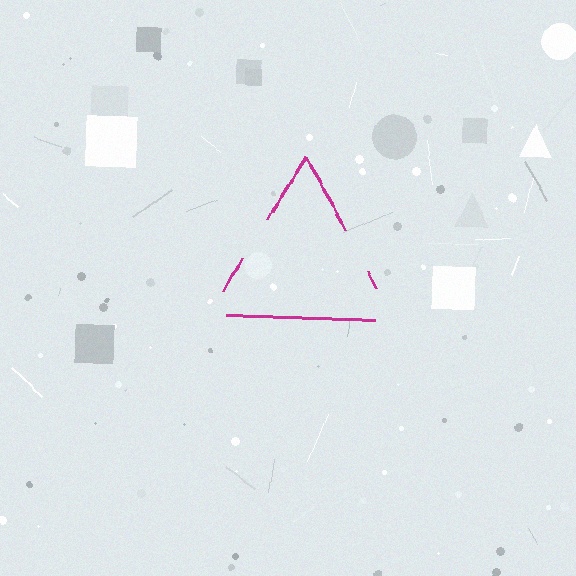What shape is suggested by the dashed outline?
The dashed outline suggests a triangle.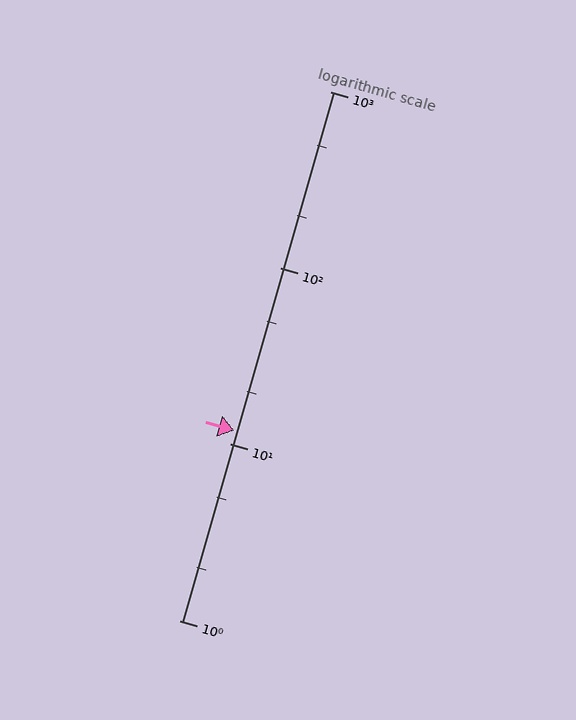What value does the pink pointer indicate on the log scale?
The pointer indicates approximately 12.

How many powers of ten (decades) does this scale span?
The scale spans 3 decades, from 1 to 1000.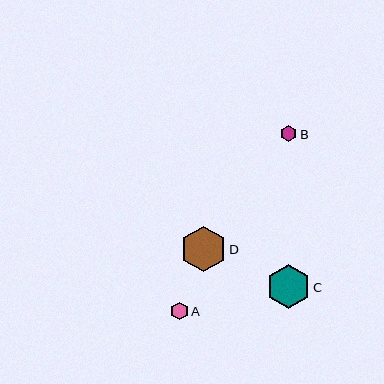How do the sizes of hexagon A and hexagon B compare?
Hexagon A and hexagon B are approximately the same size.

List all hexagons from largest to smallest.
From largest to smallest: D, C, A, B.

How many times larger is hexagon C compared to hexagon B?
Hexagon C is approximately 2.7 times the size of hexagon B.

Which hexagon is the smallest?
Hexagon B is the smallest with a size of approximately 16 pixels.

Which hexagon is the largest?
Hexagon D is the largest with a size of approximately 45 pixels.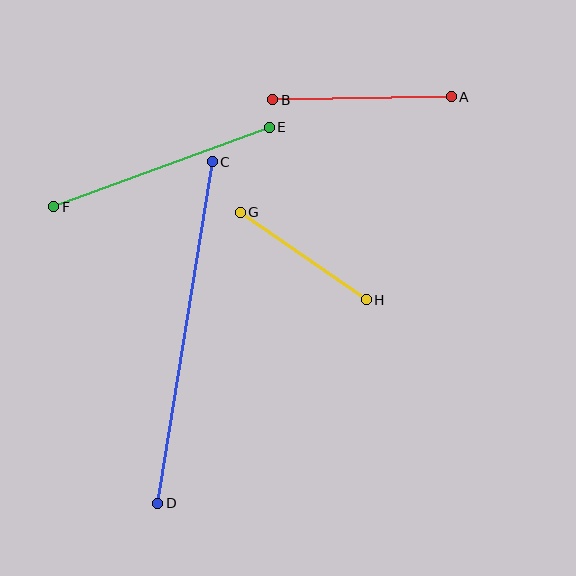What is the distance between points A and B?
The distance is approximately 178 pixels.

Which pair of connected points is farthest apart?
Points C and D are farthest apart.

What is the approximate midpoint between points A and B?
The midpoint is at approximately (362, 98) pixels.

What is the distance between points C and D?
The distance is approximately 346 pixels.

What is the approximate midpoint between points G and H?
The midpoint is at approximately (303, 256) pixels.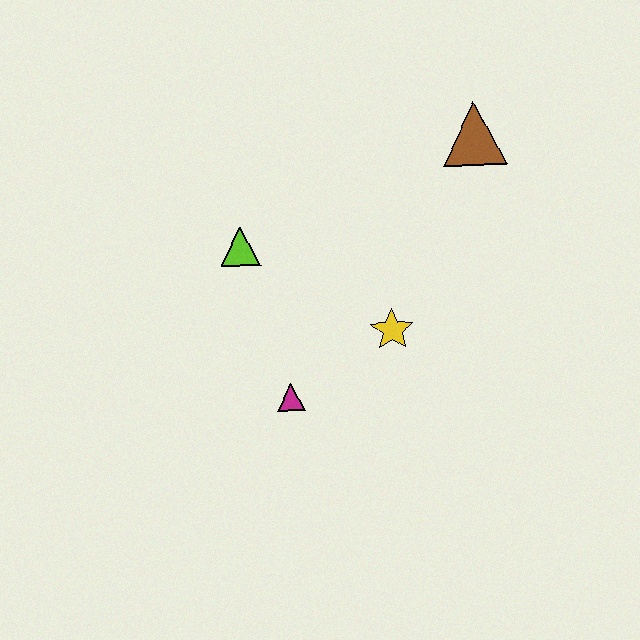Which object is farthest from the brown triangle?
The magenta triangle is farthest from the brown triangle.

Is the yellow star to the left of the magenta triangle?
No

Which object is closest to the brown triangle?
The yellow star is closest to the brown triangle.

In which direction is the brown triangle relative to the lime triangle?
The brown triangle is to the right of the lime triangle.